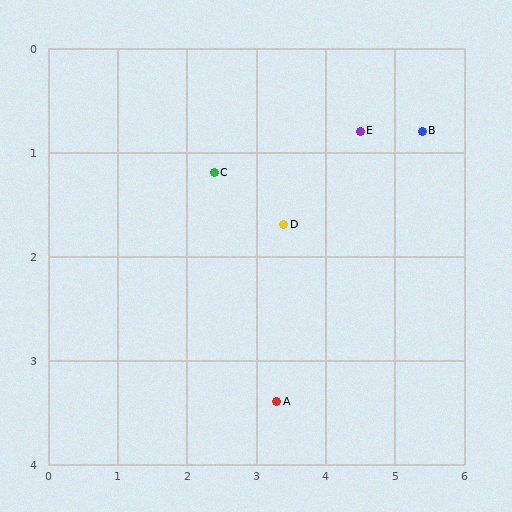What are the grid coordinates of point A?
Point A is at approximately (3.3, 3.4).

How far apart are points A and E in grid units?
Points A and E are about 2.9 grid units apart.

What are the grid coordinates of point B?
Point B is at approximately (5.4, 0.8).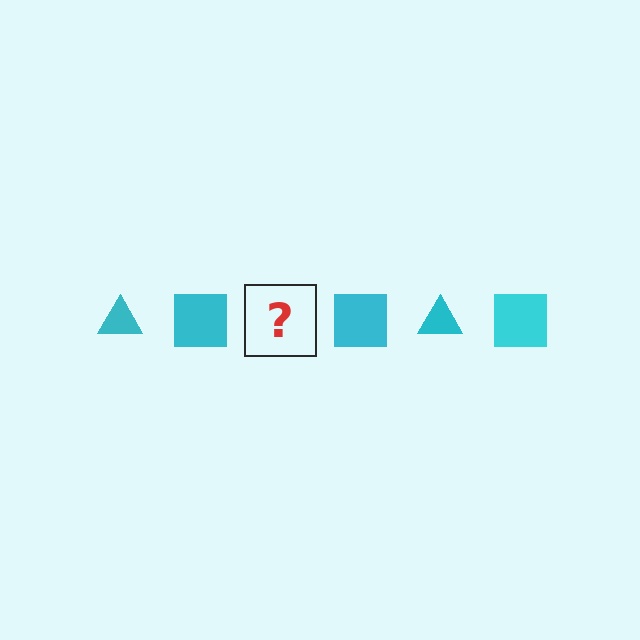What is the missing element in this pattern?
The missing element is a cyan triangle.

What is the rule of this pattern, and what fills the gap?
The rule is that the pattern cycles through triangle, square shapes in cyan. The gap should be filled with a cyan triangle.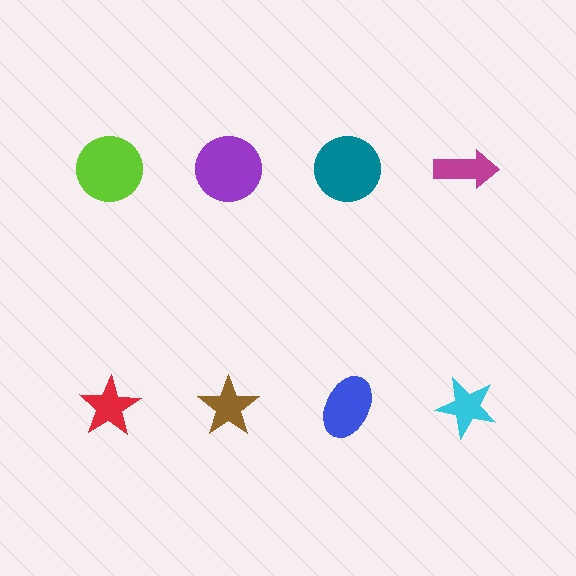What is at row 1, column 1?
A lime circle.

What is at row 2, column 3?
A blue ellipse.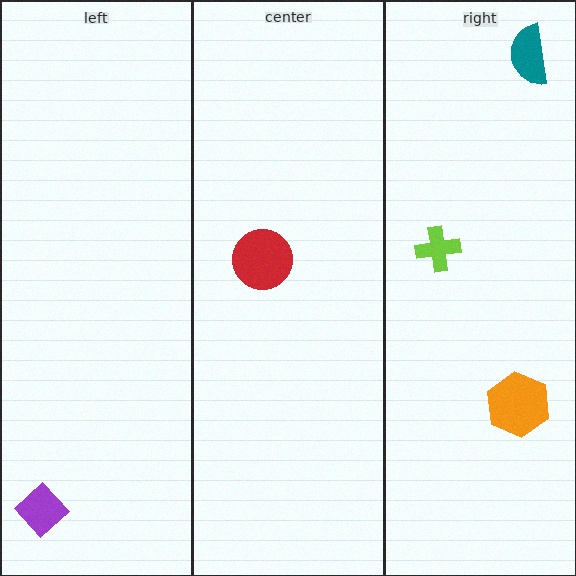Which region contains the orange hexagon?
The right region.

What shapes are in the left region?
The purple diamond.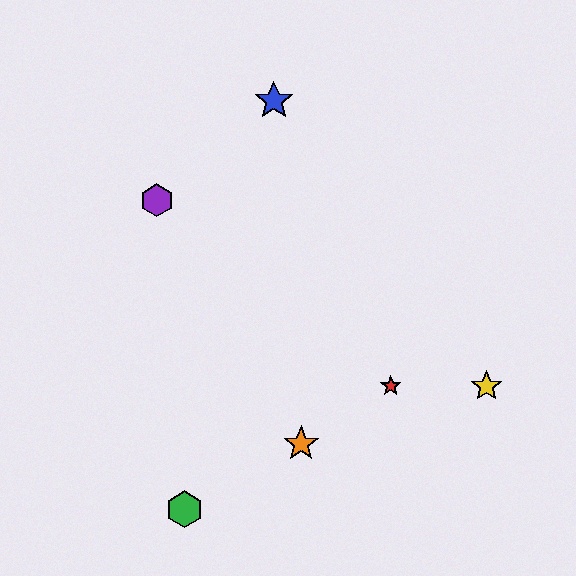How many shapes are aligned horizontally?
2 shapes (the red star, the yellow star) are aligned horizontally.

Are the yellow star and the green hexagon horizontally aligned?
No, the yellow star is at y≈386 and the green hexagon is at y≈509.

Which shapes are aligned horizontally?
The red star, the yellow star are aligned horizontally.